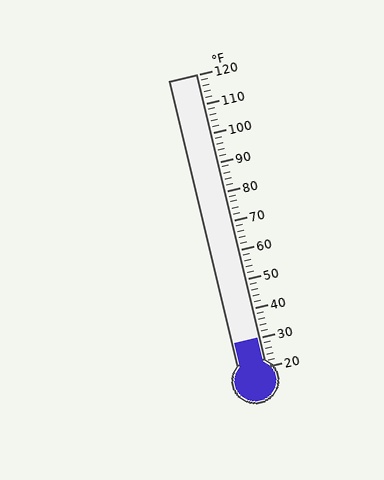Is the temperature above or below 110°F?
The temperature is below 110°F.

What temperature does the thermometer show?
The thermometer shows approximately 30°F.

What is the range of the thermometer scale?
The thermometer scale ranges from 20°F to 120°F.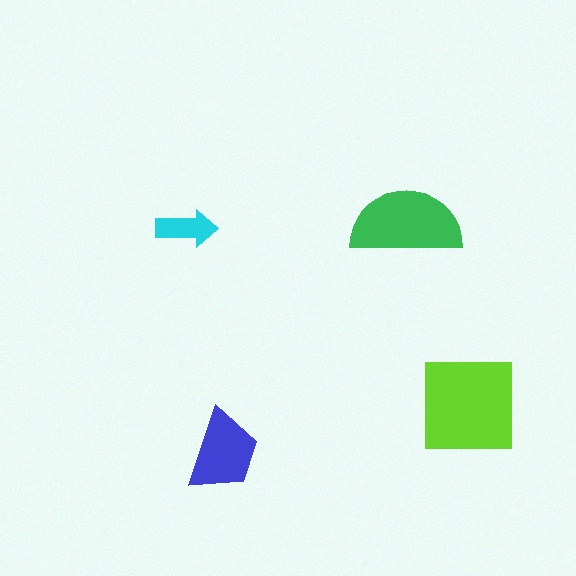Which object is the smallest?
The cyan arrow.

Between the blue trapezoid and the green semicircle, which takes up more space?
The green semicircle.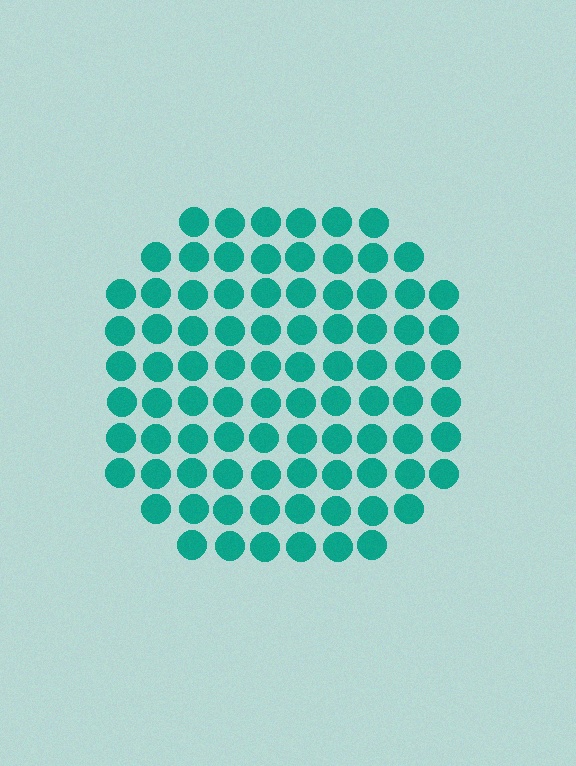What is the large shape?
The large shape is a circle.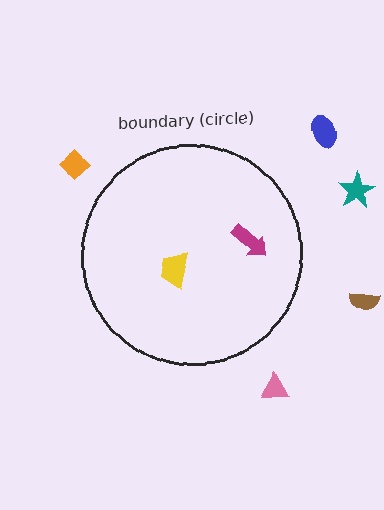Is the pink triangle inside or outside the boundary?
Outside.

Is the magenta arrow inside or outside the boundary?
Inside.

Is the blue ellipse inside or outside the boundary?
Outside.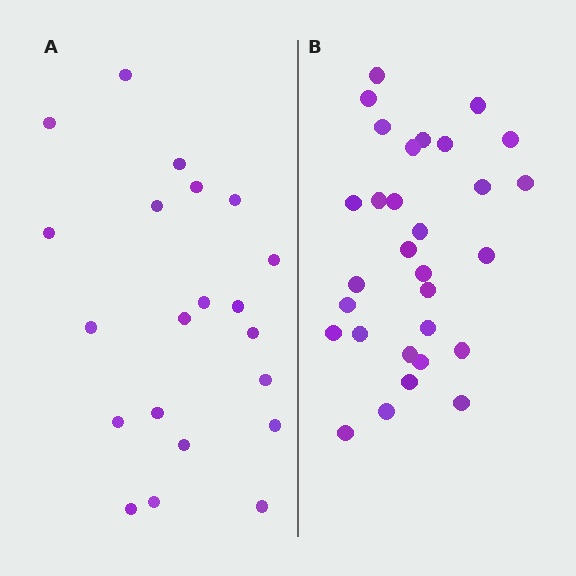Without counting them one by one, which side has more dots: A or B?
Region B (the right region) has more dots.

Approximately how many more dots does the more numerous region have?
Region B has roughly 8 or so more dots than region A.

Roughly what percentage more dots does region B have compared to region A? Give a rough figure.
About 45% more.